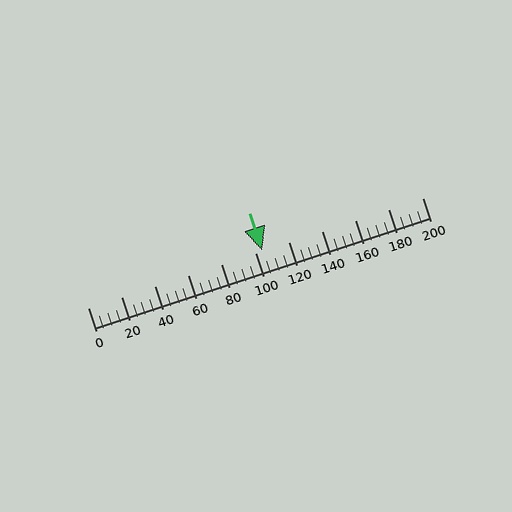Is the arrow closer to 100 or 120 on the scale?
The arrow is closer to 100.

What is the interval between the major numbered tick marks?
The major tick marks are spaced 20 units apart.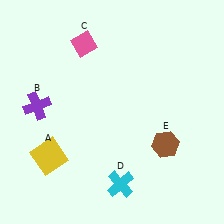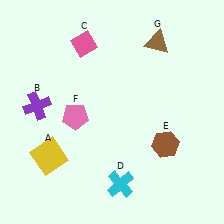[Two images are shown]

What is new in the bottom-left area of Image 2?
A pink pentagon (F) was added in the bottom-left area of Image 2.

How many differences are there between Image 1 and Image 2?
There are 2 differences between the two images.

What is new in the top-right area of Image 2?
A brown triangle (G) was added in the top-right area of Image 2.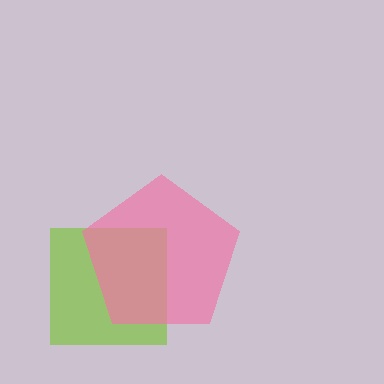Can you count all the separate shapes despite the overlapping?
Yes, there are 2 separate shapes.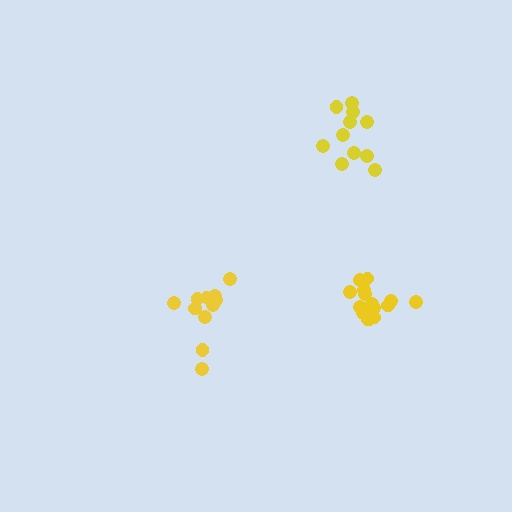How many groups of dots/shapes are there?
There are 3 groups.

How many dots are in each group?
Group 1: 11 dots, Group 2: 16 dots, Group 3: 11 dots (38 total).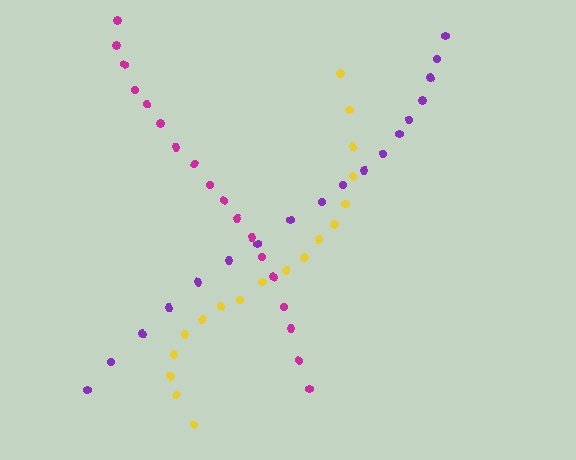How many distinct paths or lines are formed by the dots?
There are 3 distinct paths.